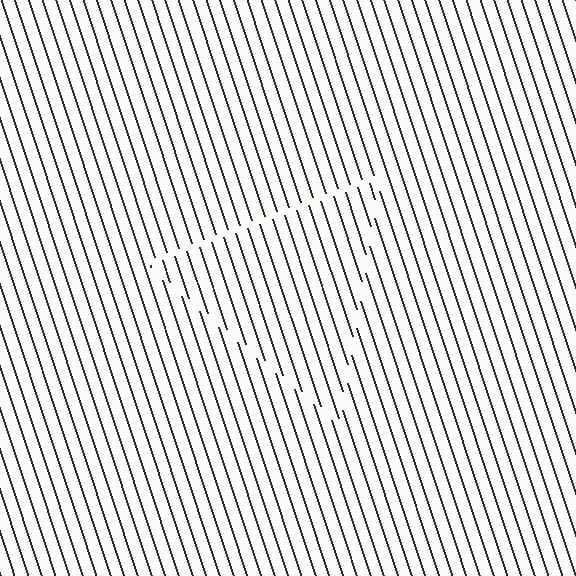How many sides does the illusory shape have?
3 sides — the line-ends trace a triangle.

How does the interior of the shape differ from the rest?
The interior of the shape contains the same grating, shifted by half a period — the contour is defined by the phase discontinuity where line-ends from the inner and outer gratings abut.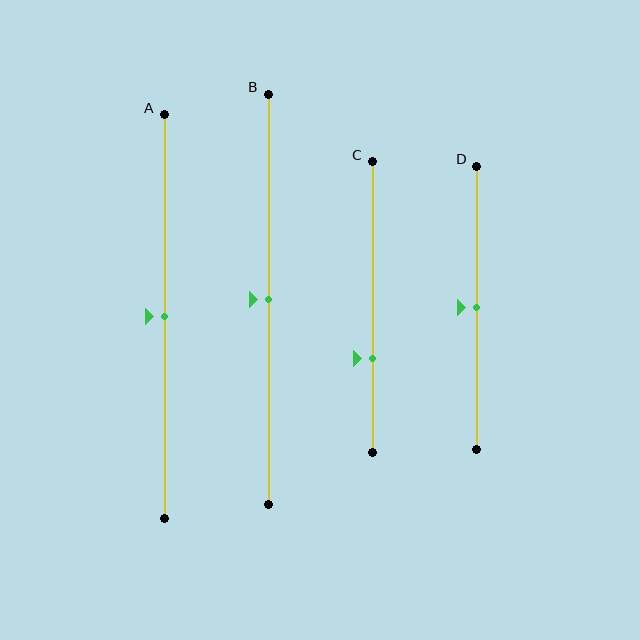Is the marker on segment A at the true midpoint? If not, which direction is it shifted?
Yes, the marker on segment A is at the true midpoint.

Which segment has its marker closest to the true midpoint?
Segment A has its marker closest to the true midpoint.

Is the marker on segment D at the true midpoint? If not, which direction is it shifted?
Yes, the marker on segment D is at the true midpoint.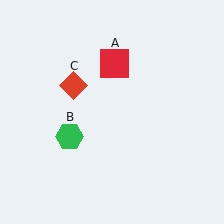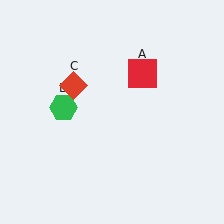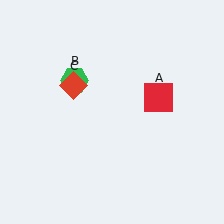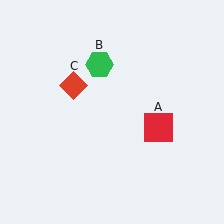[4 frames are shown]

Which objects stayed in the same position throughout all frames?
Red diamond (object C) remained stationary.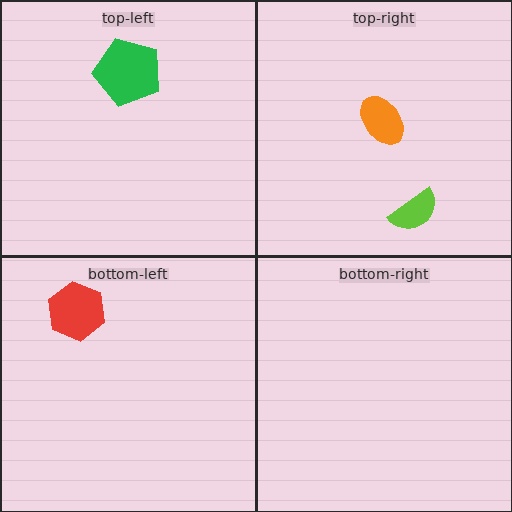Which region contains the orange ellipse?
The top-right region.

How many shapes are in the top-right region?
2.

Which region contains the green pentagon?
The top-left region.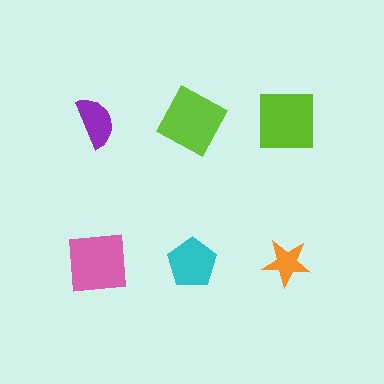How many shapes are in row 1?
3 shapes.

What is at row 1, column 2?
A lime square.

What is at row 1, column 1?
A purple semicircle.